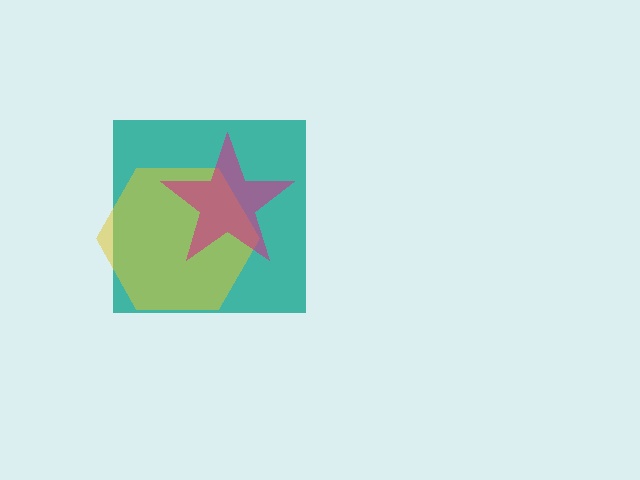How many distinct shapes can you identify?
There are 3 distinct shapes: a teal square, a yellow hexagon, a magenta star.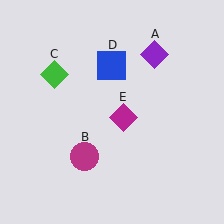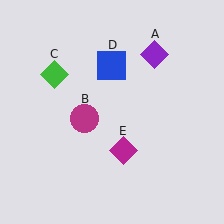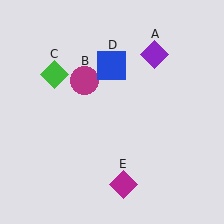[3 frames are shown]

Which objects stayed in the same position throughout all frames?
Purple diamond (object A) and green diamond (object C) and blue square (object D) remained stationary.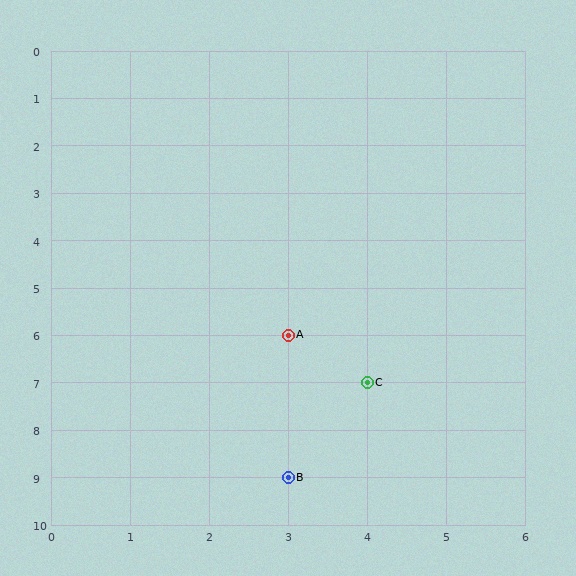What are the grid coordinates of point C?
Point C is at grid coordinates (4, 7).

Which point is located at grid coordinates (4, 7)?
Point C is at (4, 7).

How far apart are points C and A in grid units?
Points C and A are 1 column and 1 row apart (about 1.4 grid units diagonally).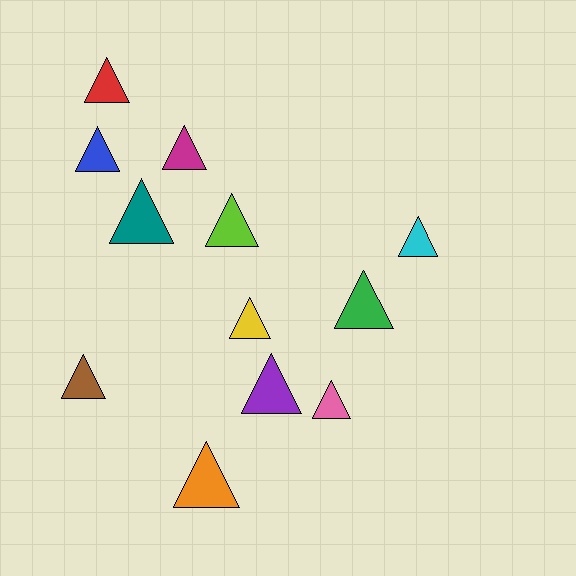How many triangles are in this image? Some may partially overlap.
There are 12 triangles.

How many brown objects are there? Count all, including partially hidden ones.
There is 1 brown object.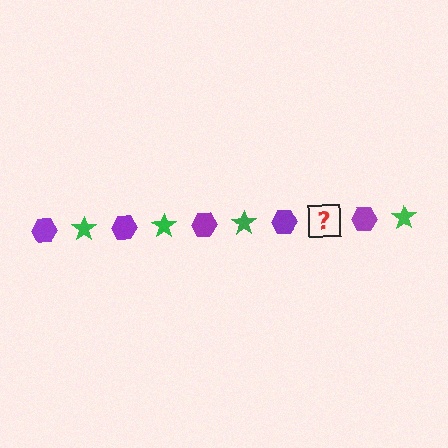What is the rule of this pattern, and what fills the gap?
The rule is that the pattern alternates between purple hexagon and green star. The gap should be filled with a green star.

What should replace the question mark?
The question mark should be replaced with a green star.